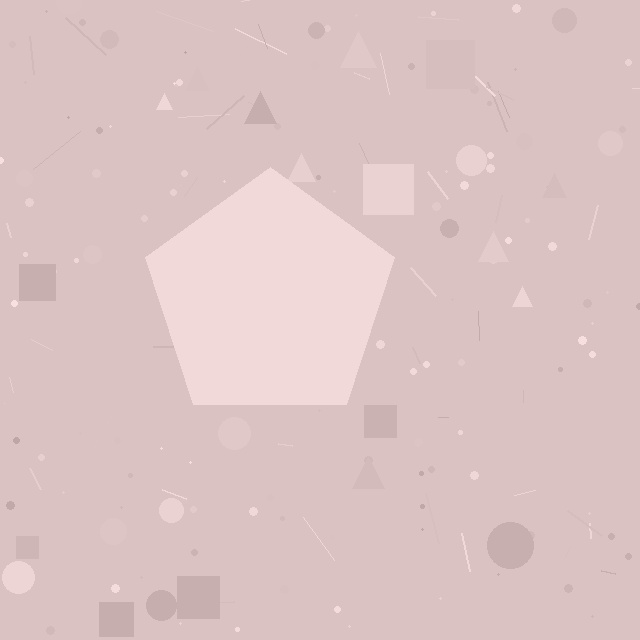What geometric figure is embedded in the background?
A pentagon is embedded in the background.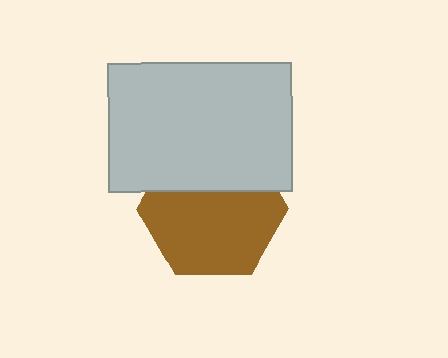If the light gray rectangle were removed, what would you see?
You would see the complete brown hexagon.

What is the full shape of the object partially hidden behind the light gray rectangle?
The partially hidden object is a brown hexagon.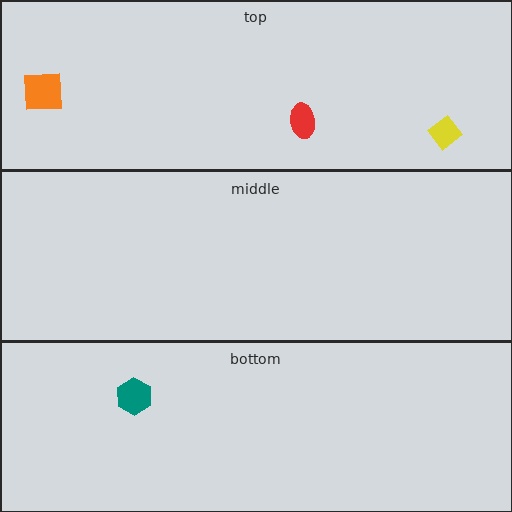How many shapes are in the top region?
3.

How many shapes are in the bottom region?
1.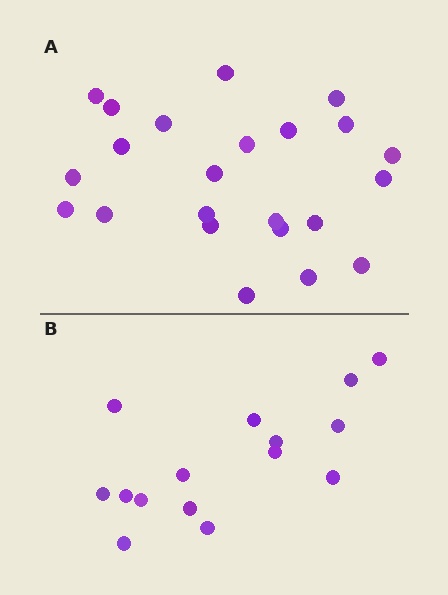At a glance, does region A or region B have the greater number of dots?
Region A (the top region) has more dots.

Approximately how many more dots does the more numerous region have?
Region A has roughly 8 or so more dots than region B.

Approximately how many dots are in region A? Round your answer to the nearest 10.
About 20 dots. (The exact count is 23, which rounds to 20.)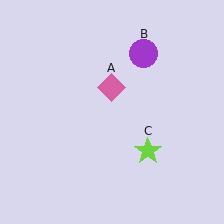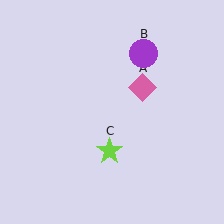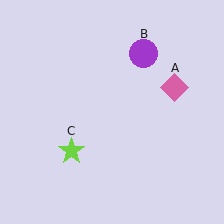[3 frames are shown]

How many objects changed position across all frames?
2 objects changed position: pink diamond (object A), lime star (object C).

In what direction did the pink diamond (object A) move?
The pink diamond (object A) moved right.